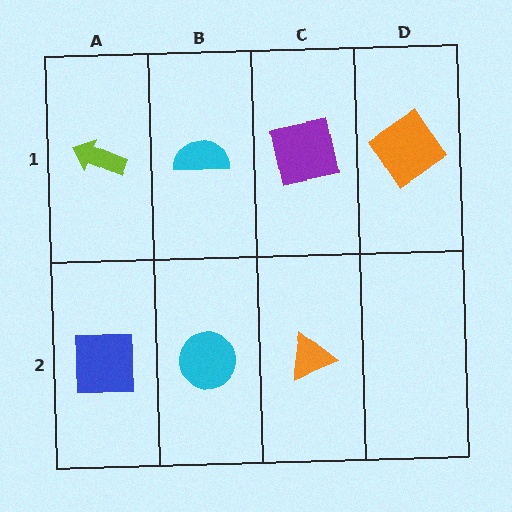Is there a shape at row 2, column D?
No, that cell is empty.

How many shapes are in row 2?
3 shapes.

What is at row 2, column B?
A cyan circle.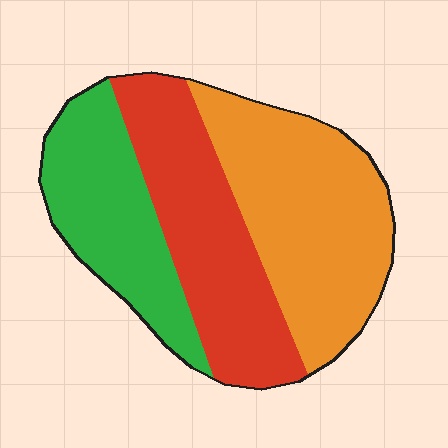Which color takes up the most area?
Orange, at roughly 40%.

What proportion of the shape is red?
Red takes up about one third (1/3) of the shape.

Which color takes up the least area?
Green, at roughly 25%.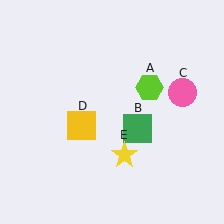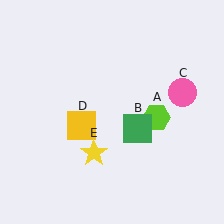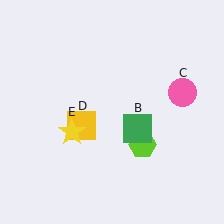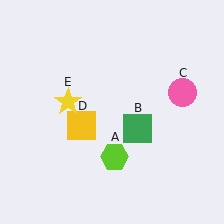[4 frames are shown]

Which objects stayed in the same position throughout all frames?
Green square (object B) and pink circle (object C) and yellow square (object D) remained stationary.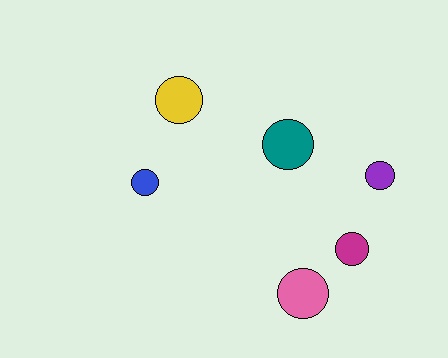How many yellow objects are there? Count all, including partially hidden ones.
There is 1 yellow object.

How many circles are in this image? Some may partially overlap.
There are 6 circles.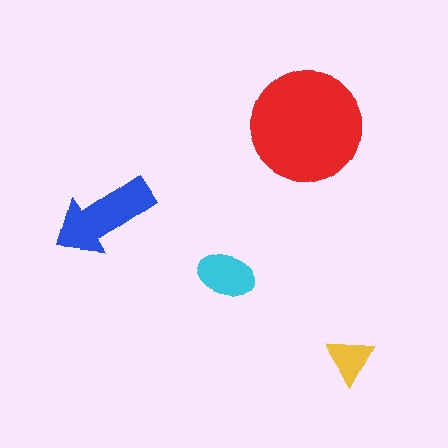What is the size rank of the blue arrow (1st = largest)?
2nd.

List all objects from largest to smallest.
The red circle, the blue arrow, the cyan ellipse, the yellow triangle.